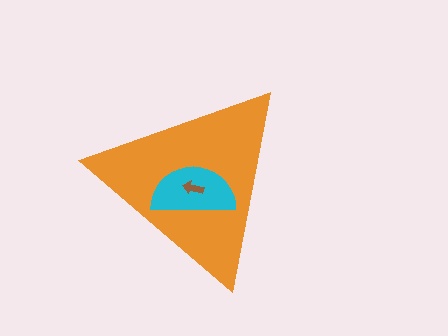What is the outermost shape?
The orange triangle.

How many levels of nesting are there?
3.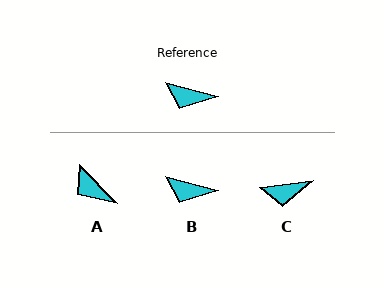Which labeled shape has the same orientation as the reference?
B.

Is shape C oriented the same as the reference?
No, it is off by about 22 degrees.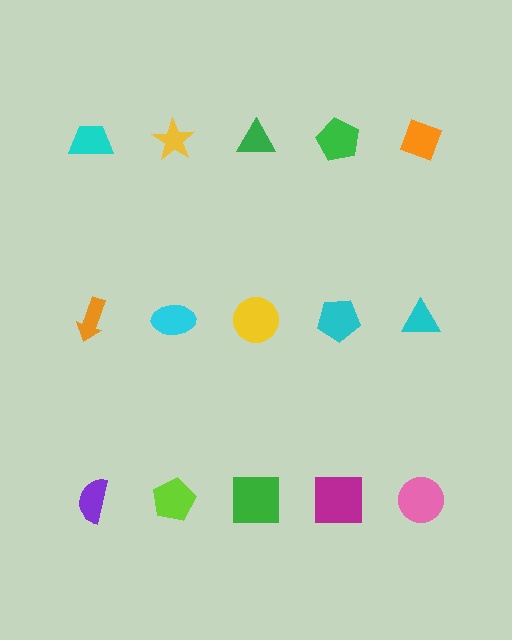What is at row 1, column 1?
A cyan trapezoid.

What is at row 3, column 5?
A pink circle.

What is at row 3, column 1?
A purple semicircle.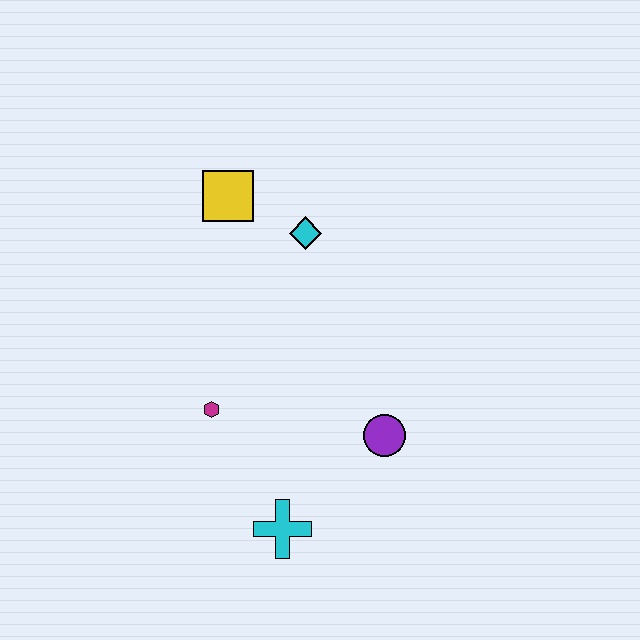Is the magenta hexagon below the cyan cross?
No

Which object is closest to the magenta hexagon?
The cyan cross is closest to the magenta hexagon.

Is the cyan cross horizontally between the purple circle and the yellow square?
Yes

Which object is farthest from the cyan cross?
The yellow square is farthest from the cyan cross.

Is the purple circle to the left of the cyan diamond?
No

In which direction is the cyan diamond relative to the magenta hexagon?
The cyan diamond is above the magenta hexagon.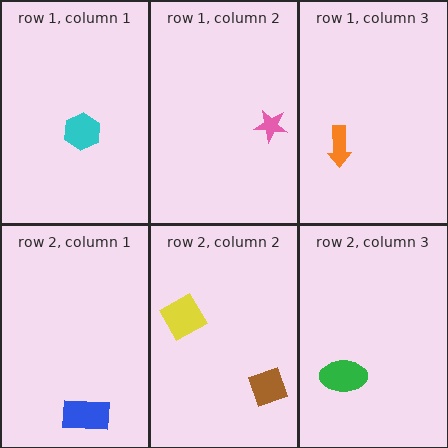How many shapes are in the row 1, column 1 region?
1.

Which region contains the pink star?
The row 1, column 2 region.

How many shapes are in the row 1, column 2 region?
1.